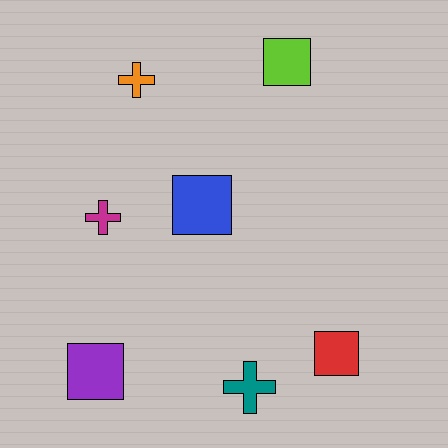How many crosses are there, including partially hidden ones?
There are 3 crosses.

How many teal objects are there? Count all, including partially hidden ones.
There is 1 teal object.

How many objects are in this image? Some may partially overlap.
There are 7 objects.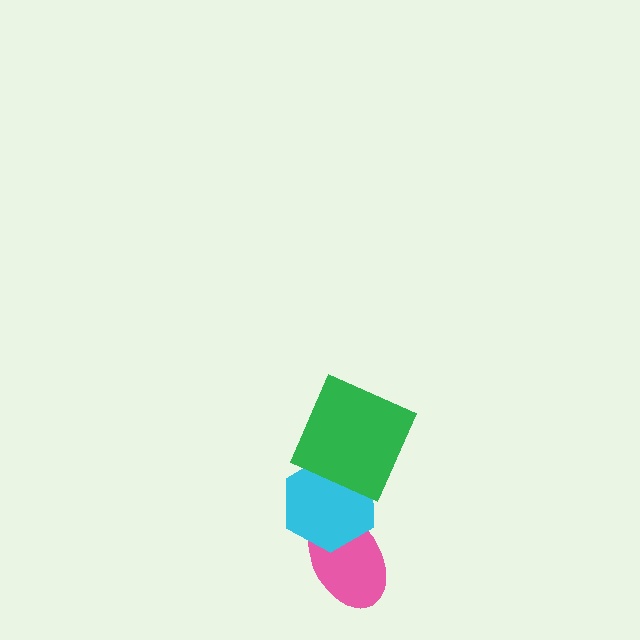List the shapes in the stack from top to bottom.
From top to bottom: the green square, the cyan hexagon, the pink ellipse.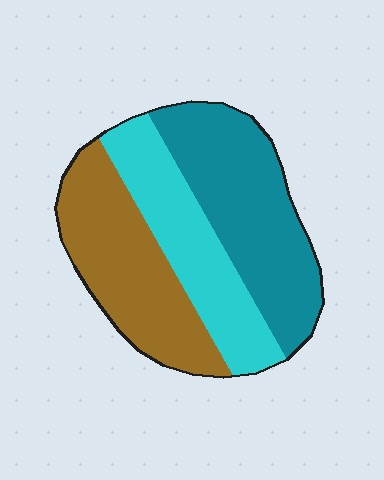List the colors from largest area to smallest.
From largest to smallest: teal, brown, cyan.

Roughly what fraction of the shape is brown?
Brown covers about 35% of the shape.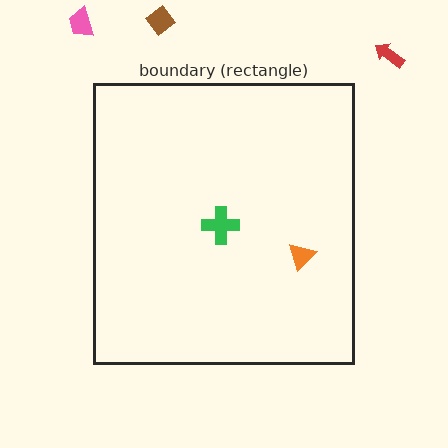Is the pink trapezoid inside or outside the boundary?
Outside.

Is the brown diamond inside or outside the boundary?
Outside.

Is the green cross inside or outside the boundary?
Inside.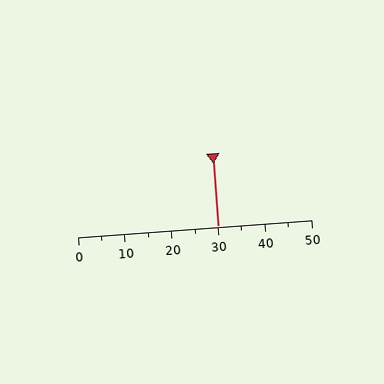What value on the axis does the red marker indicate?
The marker indicates approximately 30.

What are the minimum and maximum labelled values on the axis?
The axis runs from 0 to 50.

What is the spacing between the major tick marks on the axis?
The major ticks are spaced 10 apart.